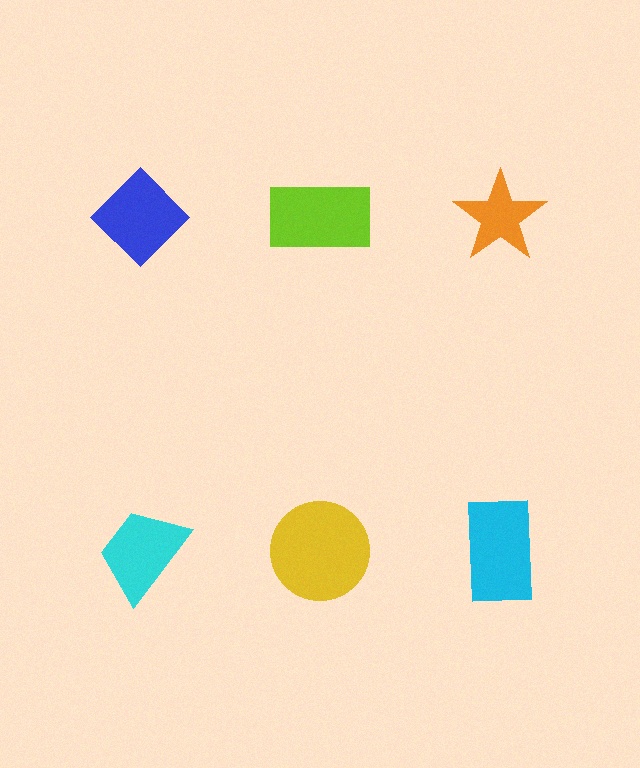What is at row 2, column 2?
A yellow circle.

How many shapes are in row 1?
3 shapes.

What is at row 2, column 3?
A cyan rectangle.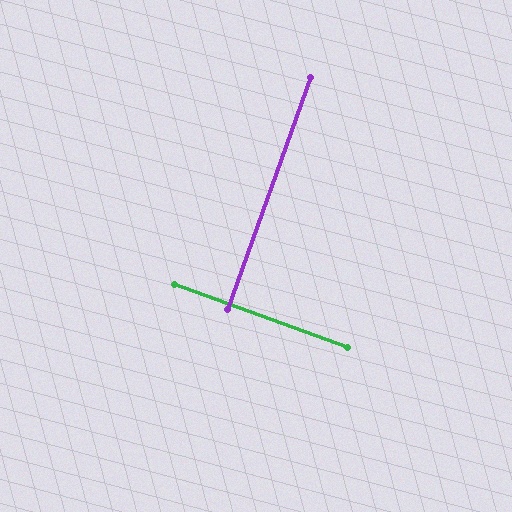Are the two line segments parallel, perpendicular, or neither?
Perpendicular — they meet at approximately 90°.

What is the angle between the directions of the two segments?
Approximately 90 degrees.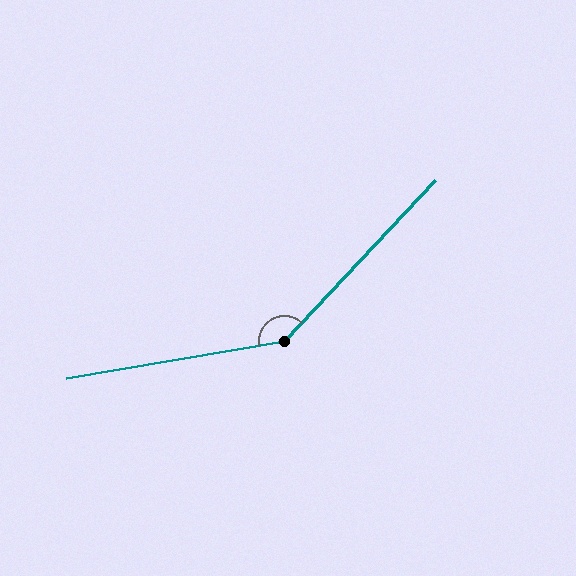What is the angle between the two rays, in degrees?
Approximately 143 degrees.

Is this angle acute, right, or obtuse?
It is obtuse.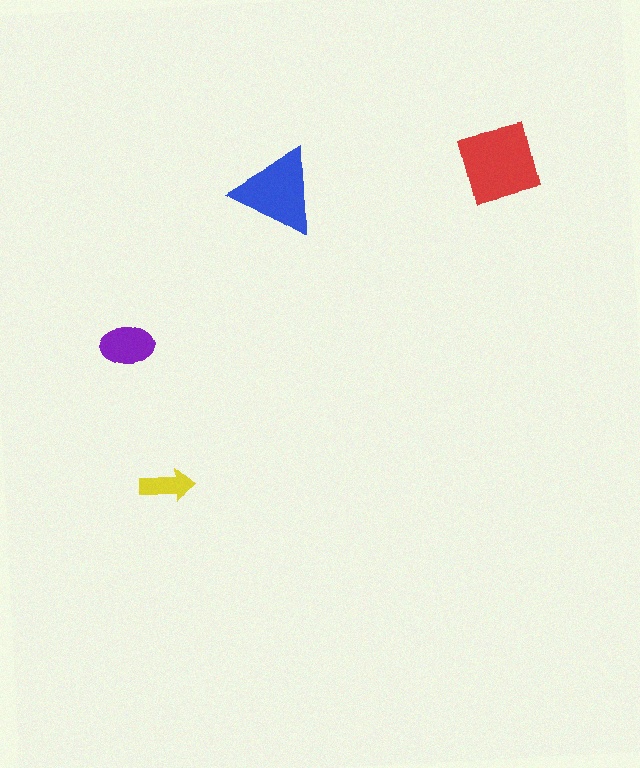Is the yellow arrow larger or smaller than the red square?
Smaller.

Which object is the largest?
The red square.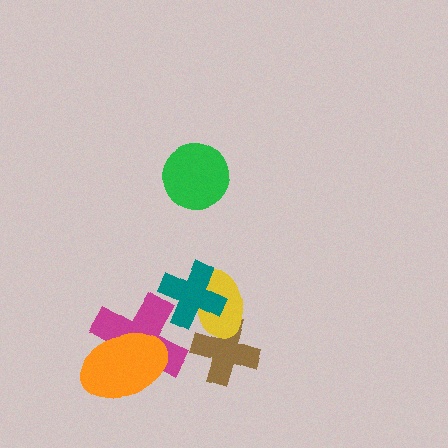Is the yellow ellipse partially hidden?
Yes, it is partially covered by another shape.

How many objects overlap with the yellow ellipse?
2 objects overlap with the yellow ellipse.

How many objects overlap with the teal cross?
2 objects overlap with the teal cross.